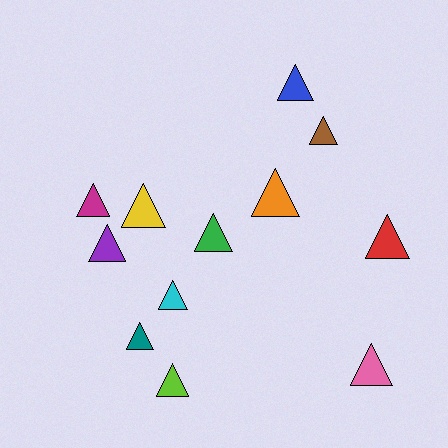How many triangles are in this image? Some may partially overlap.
There are 12 triangles.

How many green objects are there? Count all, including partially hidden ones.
There is 1 green object.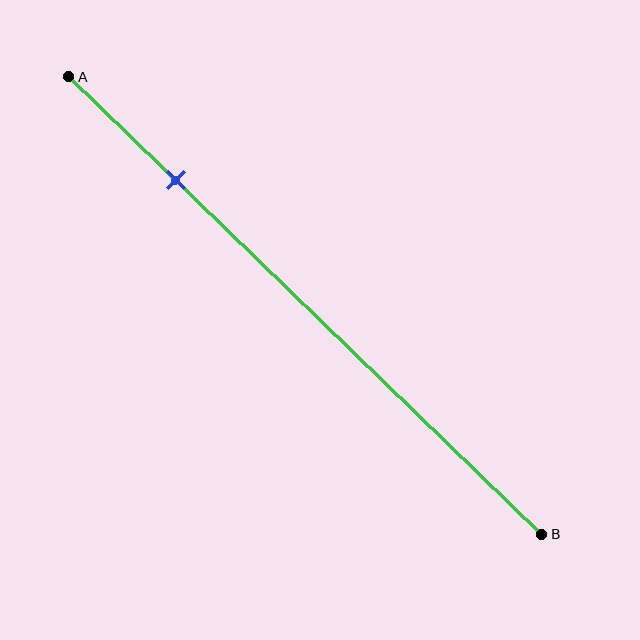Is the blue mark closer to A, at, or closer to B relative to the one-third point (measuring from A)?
The blue mark is closer to point A than the one-third point of segment AB.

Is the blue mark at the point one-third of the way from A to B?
No, the mark is at about 25% from A, not at the 33% one-third point.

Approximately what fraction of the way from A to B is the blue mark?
The blue mark is approximately 25% of the way from A to B.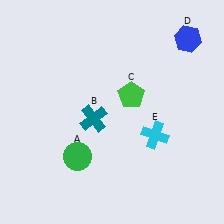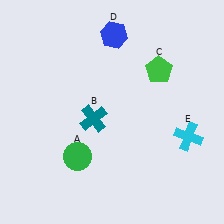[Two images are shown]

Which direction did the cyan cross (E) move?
The cyan cross (E) moved right.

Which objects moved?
The objects that moved are: the green pentagon (C), the blue hexagon (D), the cyan cross (E).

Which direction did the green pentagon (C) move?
The green pentagon (C) moved right.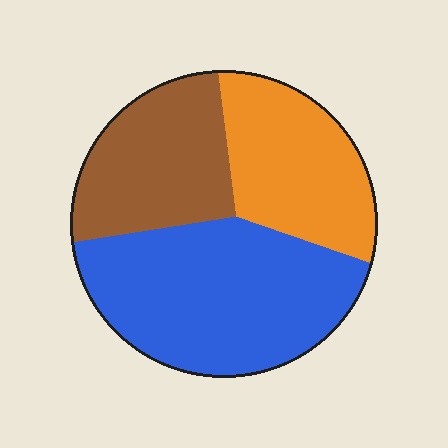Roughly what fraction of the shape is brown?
Brown covers 27% of the shape.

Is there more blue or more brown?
Blue.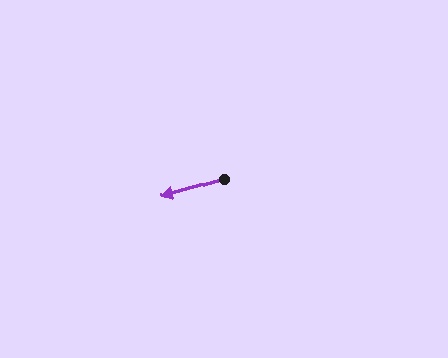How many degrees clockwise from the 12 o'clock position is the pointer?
Approximately 254 degrees.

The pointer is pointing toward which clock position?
Roughly 8 o'clock.